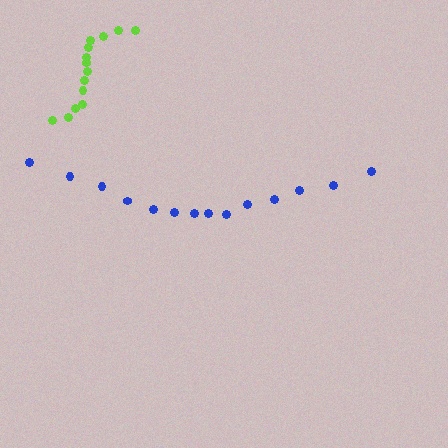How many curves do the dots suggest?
There are 2 distinct paths.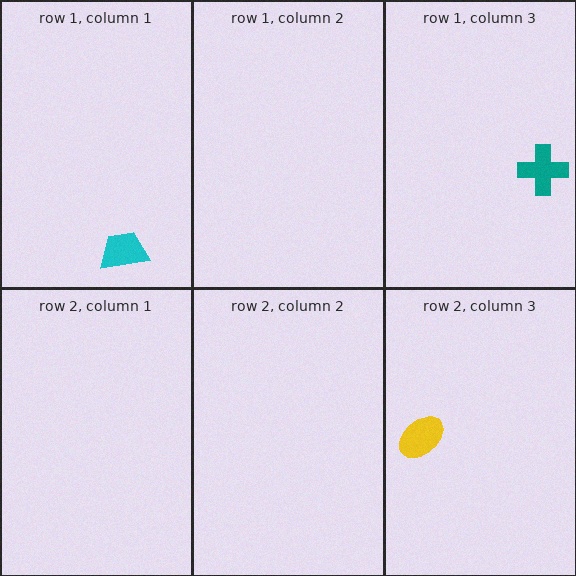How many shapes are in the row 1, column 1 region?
1.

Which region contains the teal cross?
The row 1, column 3 region.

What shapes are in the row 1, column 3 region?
The teal cross.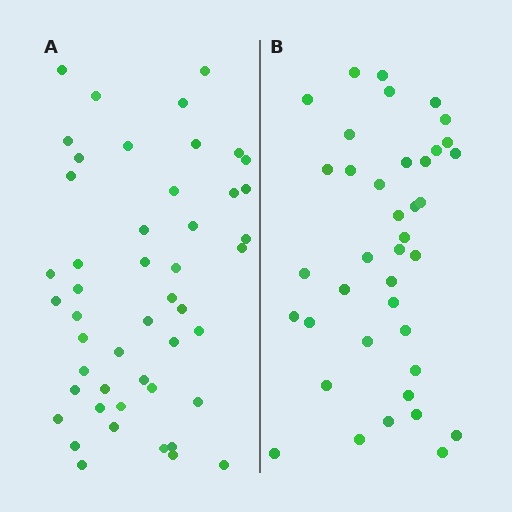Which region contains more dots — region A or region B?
Region A (the left region) has more dots.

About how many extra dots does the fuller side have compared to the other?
Region A has roughly 8 or so more dots than region B.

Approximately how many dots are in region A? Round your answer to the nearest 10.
About 50 dots. (The exact count is 48, which rounds to 50.)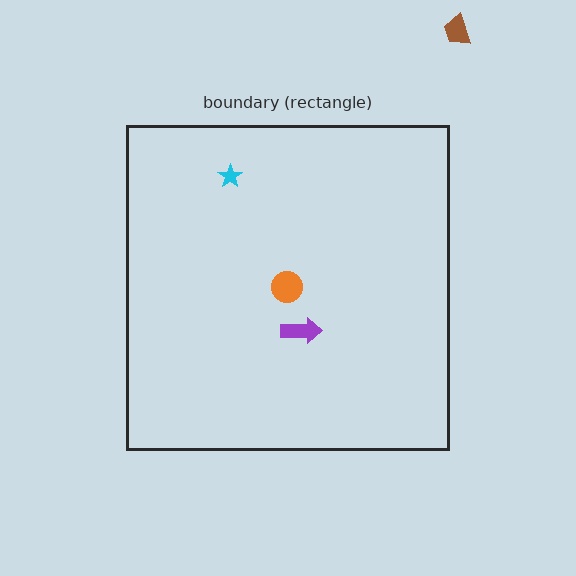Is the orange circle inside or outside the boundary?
Inside.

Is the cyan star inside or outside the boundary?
Inside.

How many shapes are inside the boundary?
3 inside, 1 outside.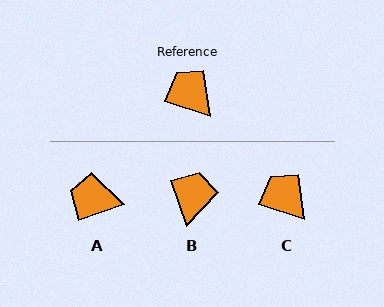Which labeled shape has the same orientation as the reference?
C.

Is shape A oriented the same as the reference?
No, it is off by about 38 degrees.